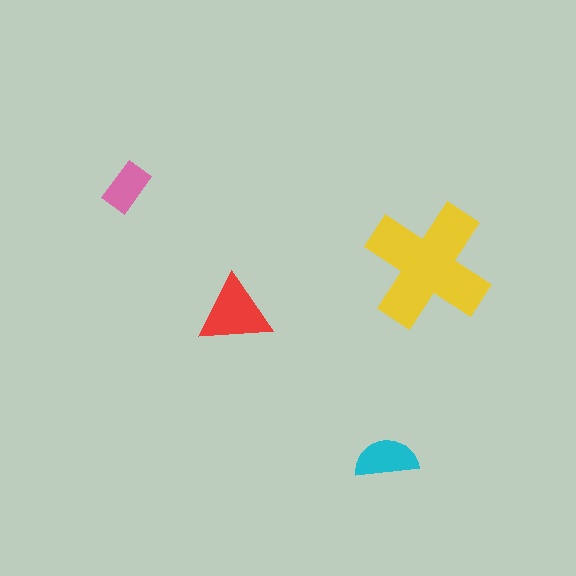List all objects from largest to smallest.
The yellow cross, the red triangle, the cyan semicircle, the pink rectangle.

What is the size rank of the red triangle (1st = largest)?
2nd.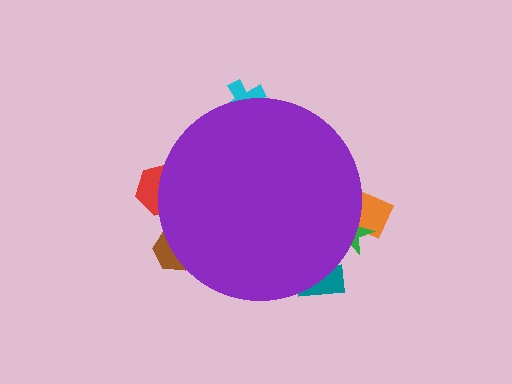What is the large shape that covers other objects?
A purple circle.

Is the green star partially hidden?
Yes, the green star is partially hidden behind the purple circle.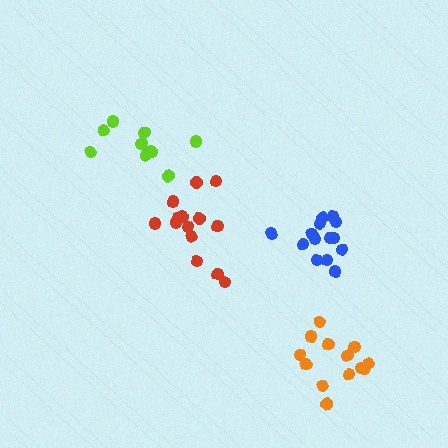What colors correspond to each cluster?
The clusters are colored: blue, lime, red, orange.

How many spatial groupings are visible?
There are 4 spatial groupings.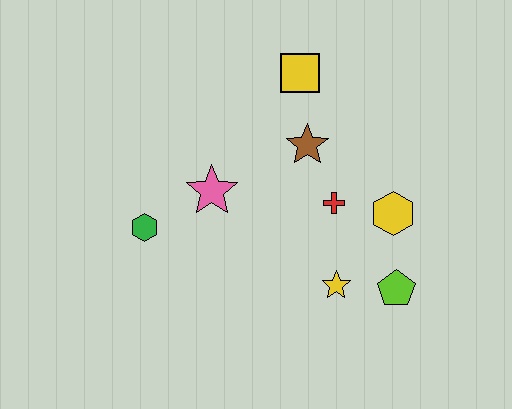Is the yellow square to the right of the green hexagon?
Yes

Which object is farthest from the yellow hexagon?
The green hexagon is farthest from the yellow hexagon.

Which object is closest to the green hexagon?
The pink star is closest to the green hexagon.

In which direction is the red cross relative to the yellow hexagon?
The red cross is to the left of the yellow hexagon.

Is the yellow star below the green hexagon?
Yes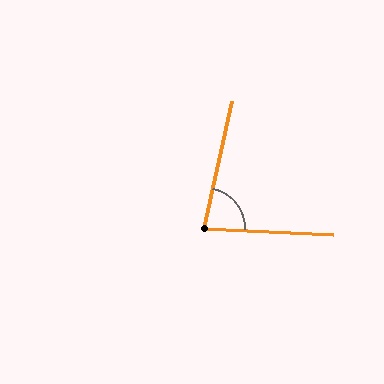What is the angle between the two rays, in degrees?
Approximately 80 degrees.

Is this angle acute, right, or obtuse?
It is acute.